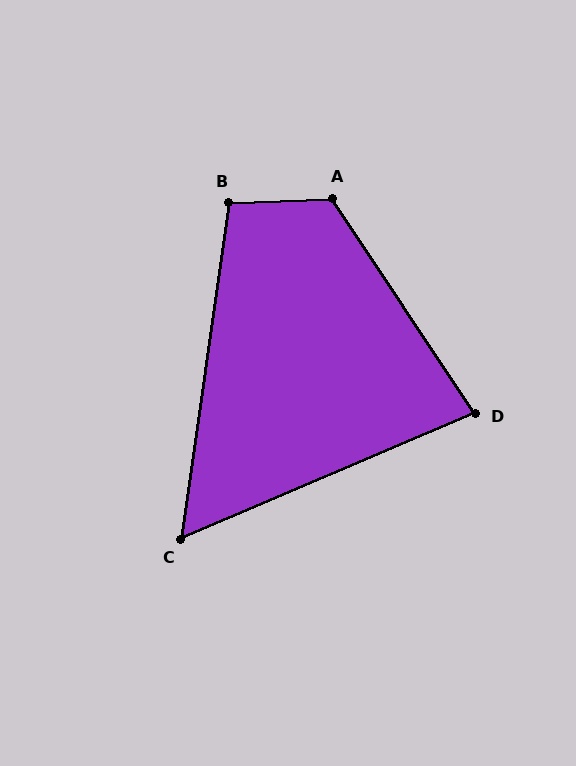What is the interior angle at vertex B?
Approximately 100 degrees (obtuse).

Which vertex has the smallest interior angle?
C, at approximately 59 degrees.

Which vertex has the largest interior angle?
A, at approximately 121 degrees.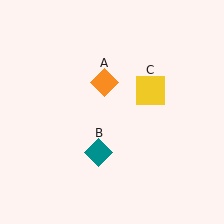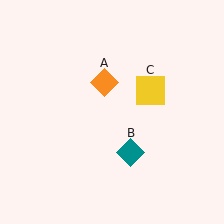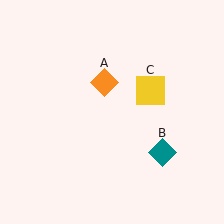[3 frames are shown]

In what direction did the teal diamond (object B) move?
The teal diamond (object B) moved right.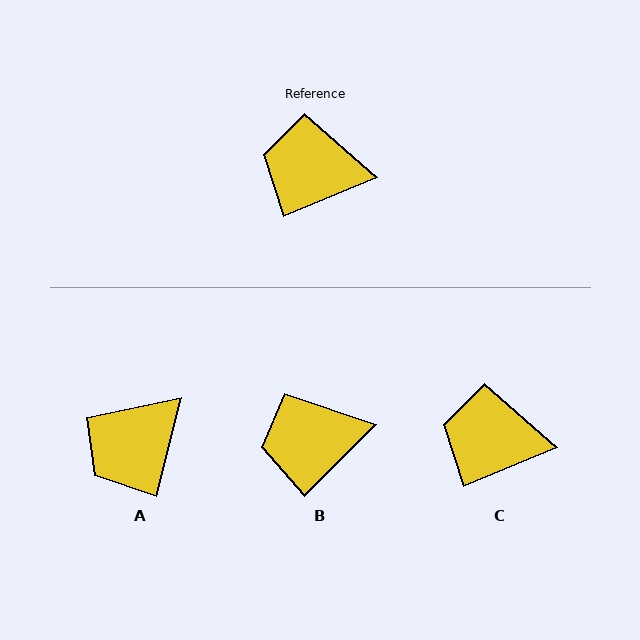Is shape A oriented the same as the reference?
No, it is off by about 53 degrees.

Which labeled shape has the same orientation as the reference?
C.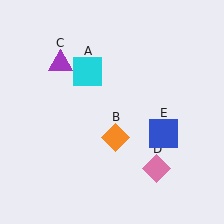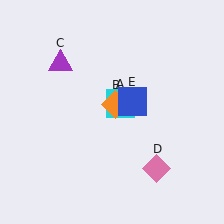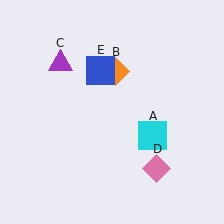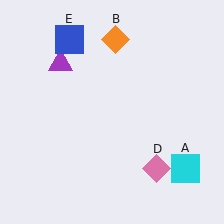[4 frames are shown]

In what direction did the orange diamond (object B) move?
The orange diamond (object B) moved up.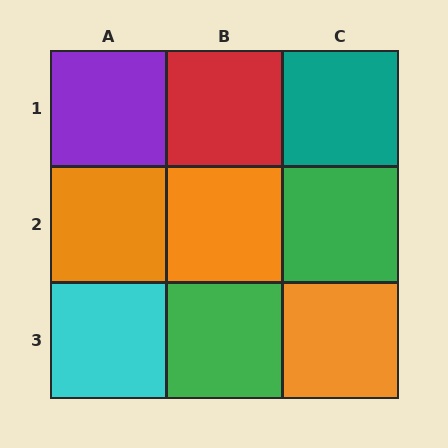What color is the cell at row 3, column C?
Orange.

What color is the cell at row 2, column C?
Green.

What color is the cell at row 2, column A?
Orange.